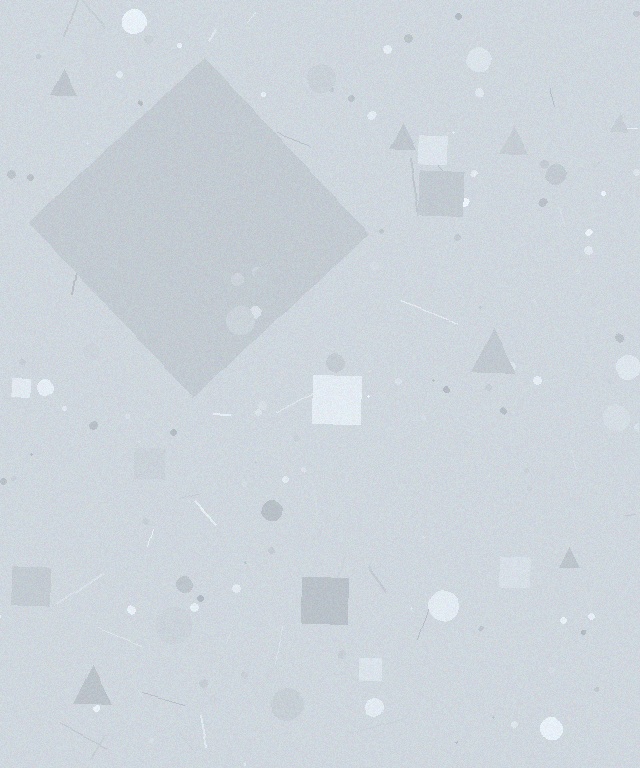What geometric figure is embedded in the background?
A diamond is embedded in the background.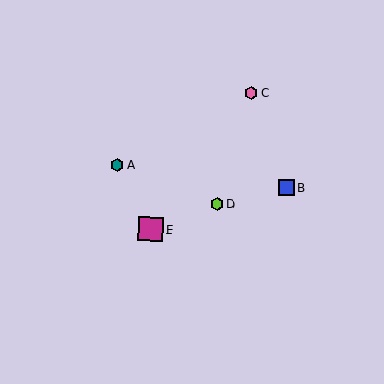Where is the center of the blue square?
The center of the blue square is at (286, 188).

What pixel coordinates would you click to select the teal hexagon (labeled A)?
Click at (117, 165) to select the teal hexagon A.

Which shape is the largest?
The magenta square (labeled E) is the largest.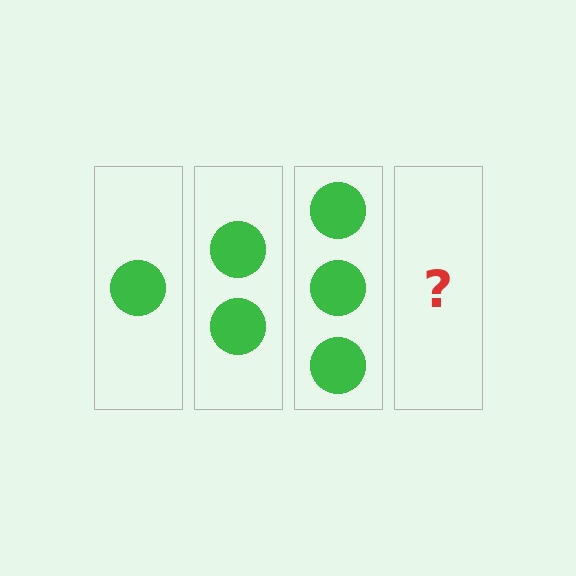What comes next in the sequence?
The next element should be 4 circles.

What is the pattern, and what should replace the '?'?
The pattern is that each step adds one more circle. The '?' should be 4 circles.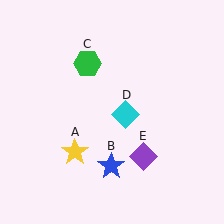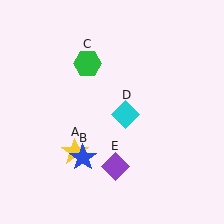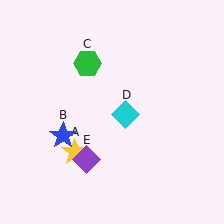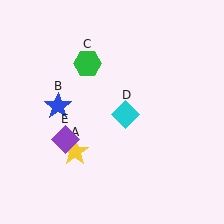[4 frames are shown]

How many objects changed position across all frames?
2 objects changed position: blue star (object B), purple diamond (object E).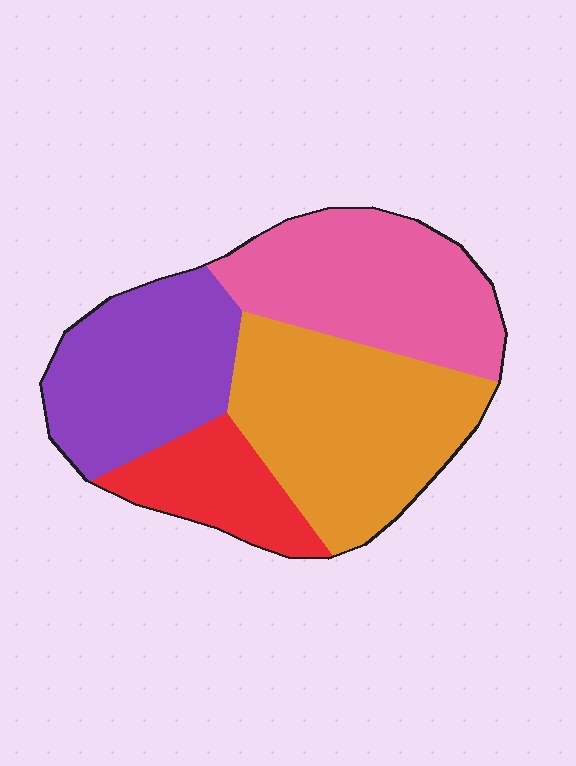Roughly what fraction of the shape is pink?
Pink covers 28% of the shape.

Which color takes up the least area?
Red, at roughly 15%.